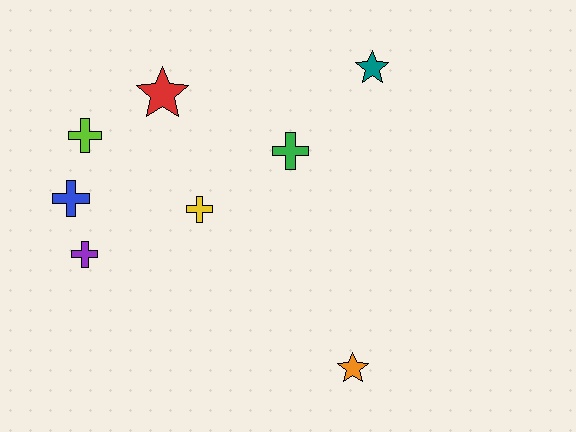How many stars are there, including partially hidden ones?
There are 3 stars.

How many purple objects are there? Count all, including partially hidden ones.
There is 1 purple object.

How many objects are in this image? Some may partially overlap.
There are 8 objects.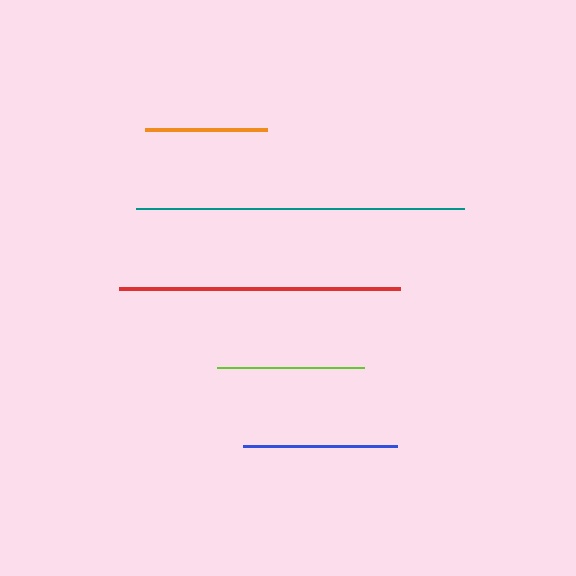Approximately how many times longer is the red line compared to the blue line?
The red line is approximately 1.8 times the length of the blue line.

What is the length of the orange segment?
The orange segment is approximately 121 pixels long.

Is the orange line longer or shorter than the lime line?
The lime line is longer than the orange line.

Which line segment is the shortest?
The orange line is the shortest at approximately 121 pixels.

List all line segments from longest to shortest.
From longest to shortest: teal, red, blue, lime, orange.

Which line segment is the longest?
The teal line is the longest at approximately 328 pixels.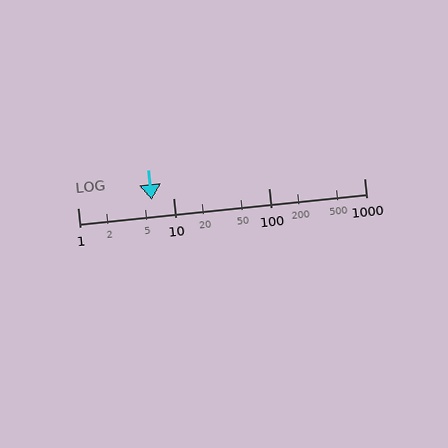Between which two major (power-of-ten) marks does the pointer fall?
The pointer is between 1 and 10.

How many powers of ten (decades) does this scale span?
The scale spans 3 decades, from 1 to 1000.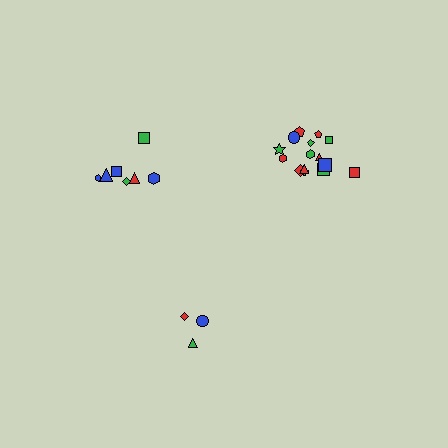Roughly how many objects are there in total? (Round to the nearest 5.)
Roughly 25 objects in total.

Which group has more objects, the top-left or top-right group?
The top-right group.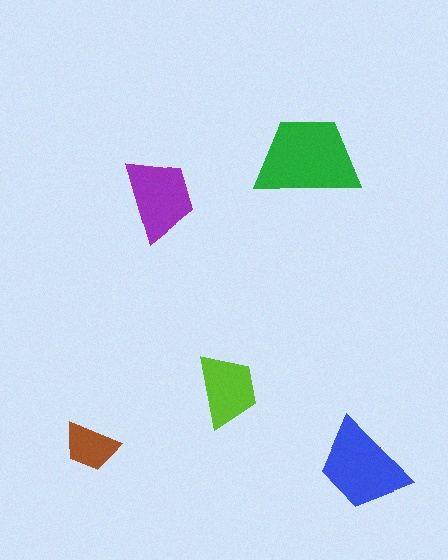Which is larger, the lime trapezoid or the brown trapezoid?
The lime one.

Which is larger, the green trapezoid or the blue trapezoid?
The green one.